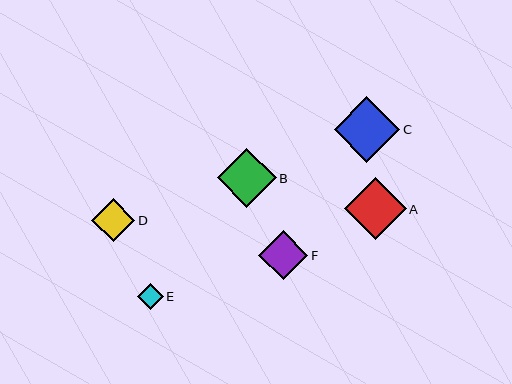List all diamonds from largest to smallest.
From largest to smallest: C, A, B, F, D, E.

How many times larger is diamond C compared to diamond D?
Diamond C is approximately 1.5 times the size of diamond D.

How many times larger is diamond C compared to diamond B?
Diamond C is approximately 1.1 times the size of diamond B.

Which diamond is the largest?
Diamond C is the largest with a size of approximately 66 pixels.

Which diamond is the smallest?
Diamond E is the smallest with a size of approximately 26 pixels.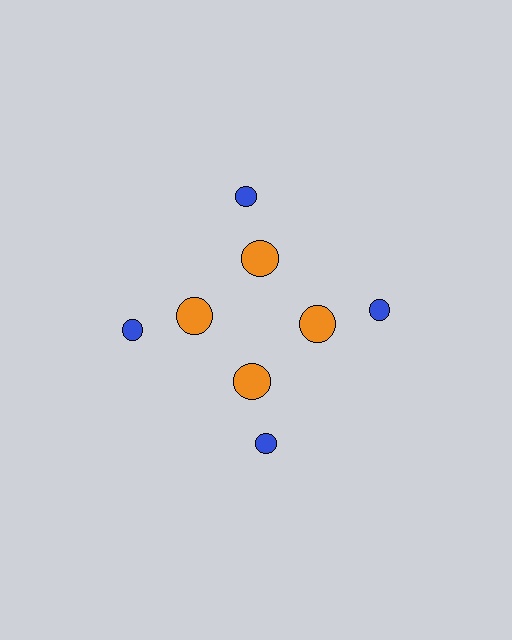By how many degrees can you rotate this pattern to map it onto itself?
The pattern maps onto itself every 90 degrees of rotation.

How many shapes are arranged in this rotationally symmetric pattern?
There are 8 shapes, arranged in 4 groups of 2.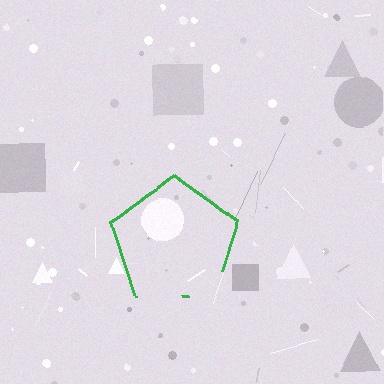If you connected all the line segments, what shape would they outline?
They would outline a pentagon.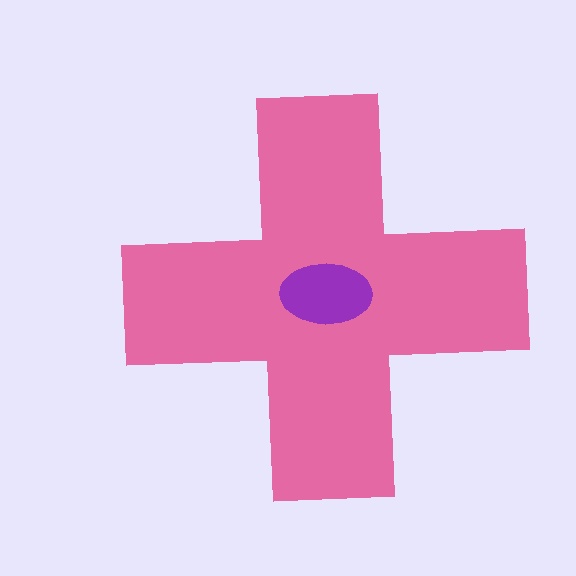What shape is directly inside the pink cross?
The purple ellipse.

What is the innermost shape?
The purple ellipse.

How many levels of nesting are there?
2.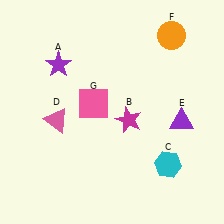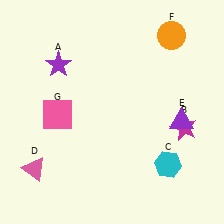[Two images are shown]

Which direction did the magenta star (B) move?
The magenta star (B) moved right.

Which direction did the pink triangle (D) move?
The pink triangle (D) moved down.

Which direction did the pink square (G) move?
The pink square (G) moved left.